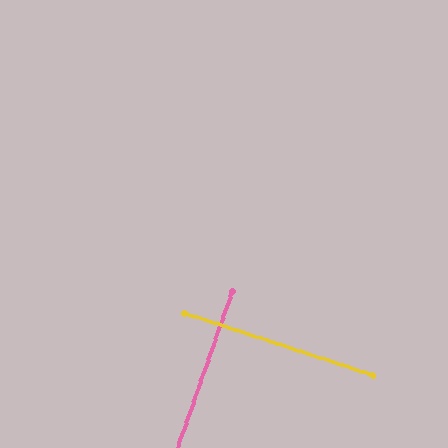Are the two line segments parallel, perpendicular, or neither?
Perpendicular — they meet at approximately 89°.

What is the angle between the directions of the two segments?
Approximately 89 degrees.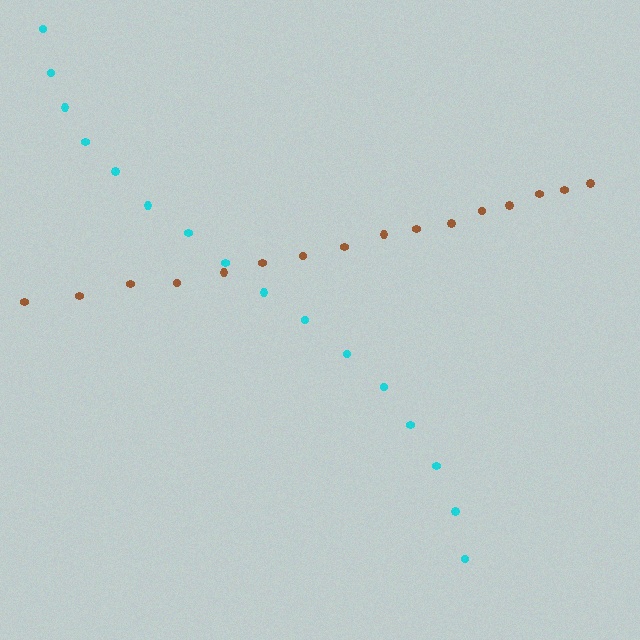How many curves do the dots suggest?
There are 2 distinct paths.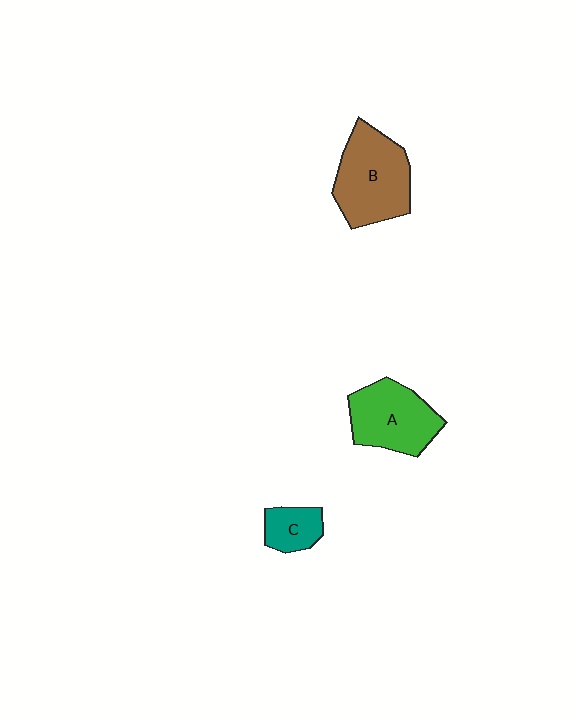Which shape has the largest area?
Shape B (brown).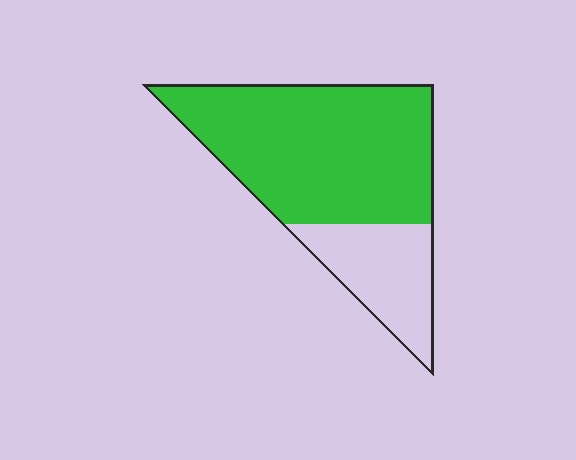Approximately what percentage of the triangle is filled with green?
Approximately 75%.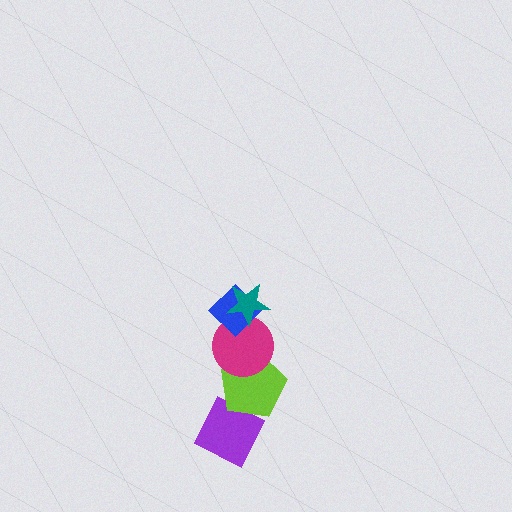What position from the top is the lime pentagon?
The lime pentagon is 4th from the top.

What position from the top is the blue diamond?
The blue diamond is 2nd from the top.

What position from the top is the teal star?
The teal star is 1st from the top.